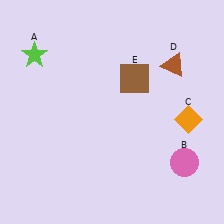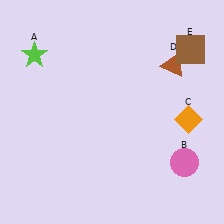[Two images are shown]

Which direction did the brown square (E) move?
The brown square (E) moved right.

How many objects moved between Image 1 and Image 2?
1 object moved between the two images.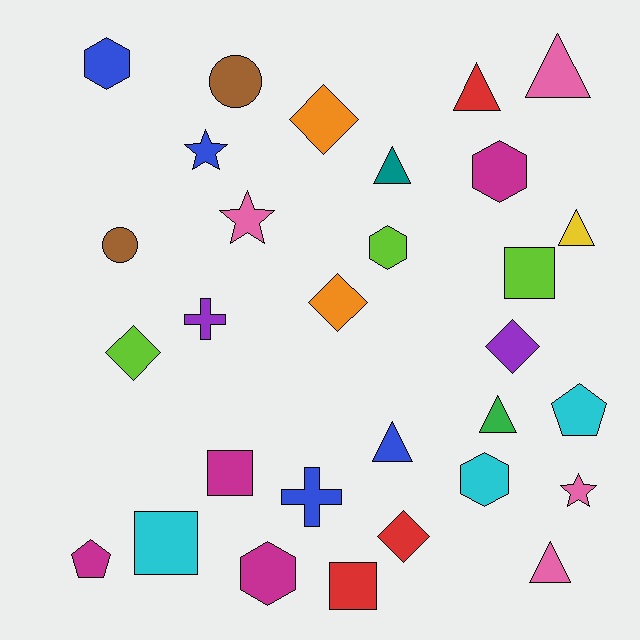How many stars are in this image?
There are 3 stars.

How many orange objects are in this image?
There are 2 orange objects.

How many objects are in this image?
There are 30 objects.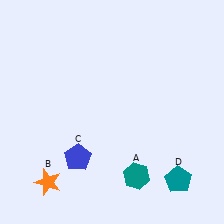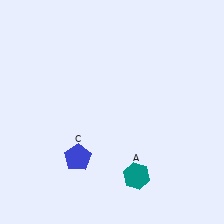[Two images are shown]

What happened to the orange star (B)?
The orange star (B) was removed in Image 2. It was in the bottom-left area of Image 1.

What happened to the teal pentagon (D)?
The teal pentagon (D) was removed in Image 2. It was in the bottom-right area of Image 1.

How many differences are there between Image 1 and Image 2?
There are 2 differences between the two images.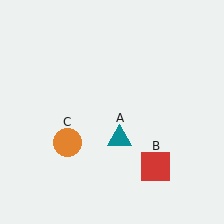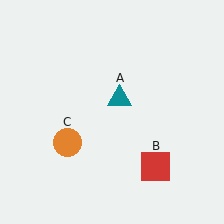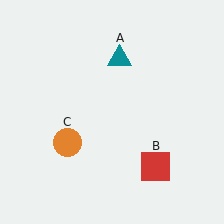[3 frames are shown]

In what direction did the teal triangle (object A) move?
The teal triangle (object A) moved up.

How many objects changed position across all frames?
1 object changed position: teal triangle (object A).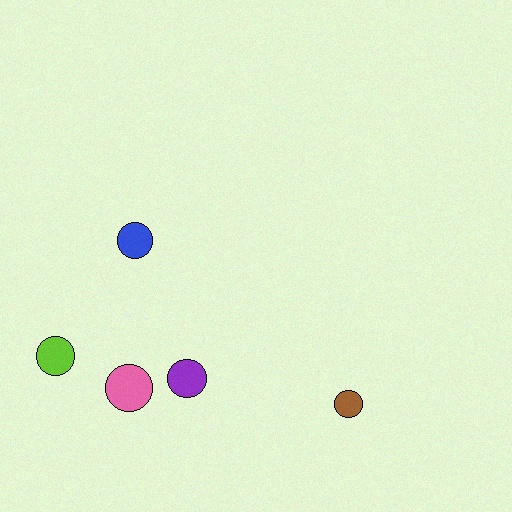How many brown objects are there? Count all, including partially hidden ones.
There is 1 brown object.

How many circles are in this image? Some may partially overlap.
There are 5 circles.